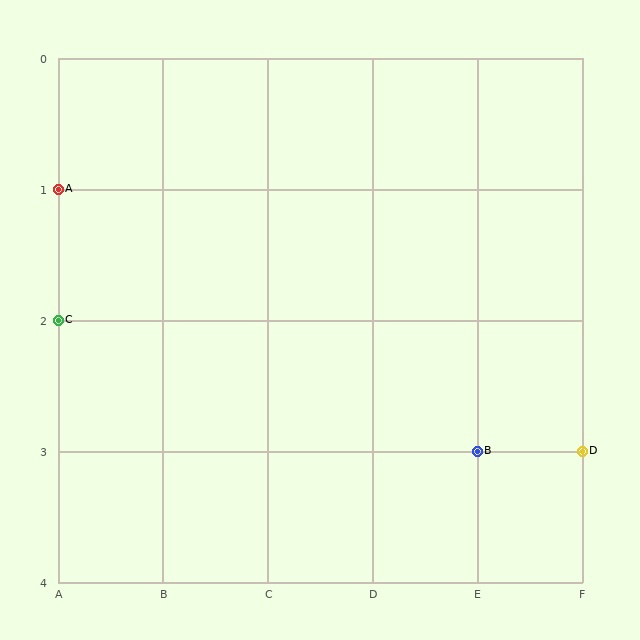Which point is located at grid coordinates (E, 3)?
Point B is at (E, 3).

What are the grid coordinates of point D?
Point D is at grid coordinates (F, 3).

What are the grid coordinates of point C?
Point C is at grid coordinates (A, 2).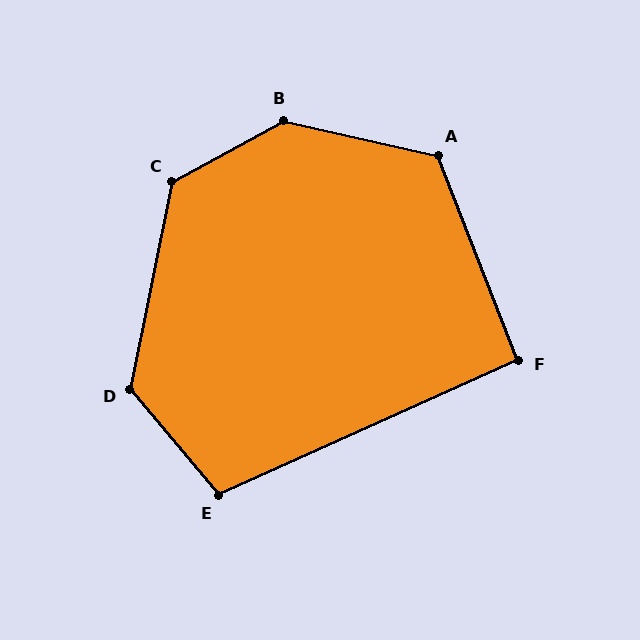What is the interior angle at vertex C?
Approximately 130 degrees (obtuse).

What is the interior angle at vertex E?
Approximately 106 degrees (obtuse).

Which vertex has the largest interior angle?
B, at approximately 139 degrees.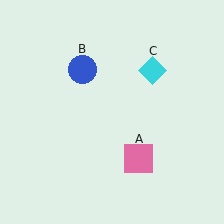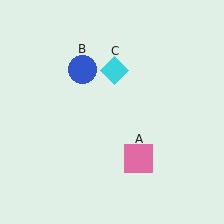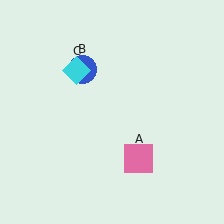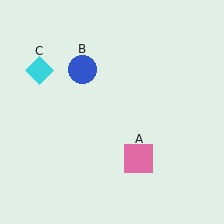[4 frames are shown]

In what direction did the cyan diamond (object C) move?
The cyan diamond (object C) moved left.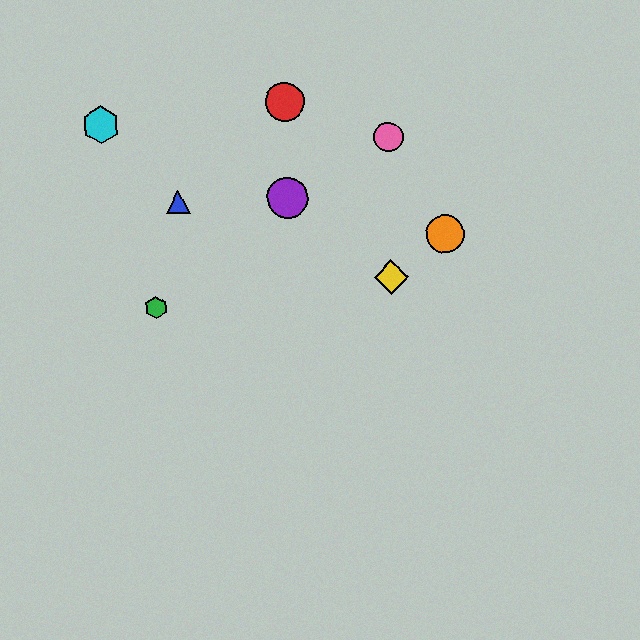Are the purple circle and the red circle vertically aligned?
Yes, both are at x≈288.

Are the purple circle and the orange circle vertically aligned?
No, the purple circle is at x≈288 and the orange circle is at x≈445.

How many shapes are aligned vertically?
2 shapes (the red circle, the purple circle) are aligned vertically.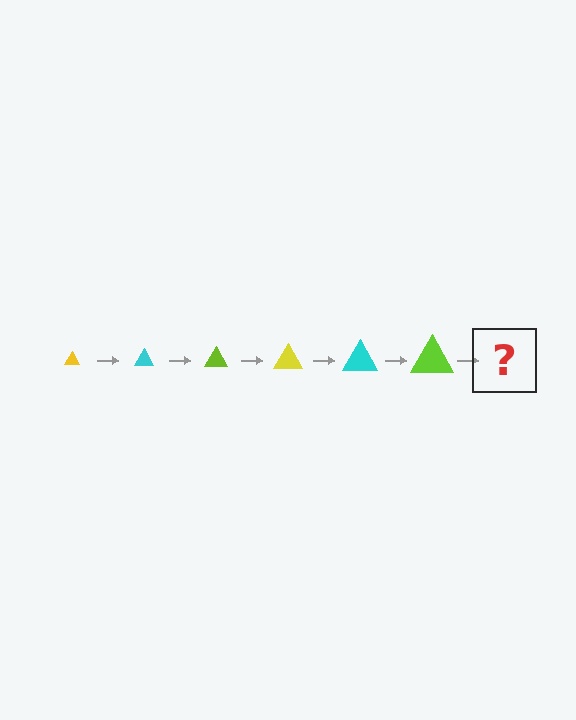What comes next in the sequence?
The next element should be a yellow triangle, larger than the previous one.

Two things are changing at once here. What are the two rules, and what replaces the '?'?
The two rules are that the triangle grows larger each step and the color cycles through yellow, cyan, and lime. The '?' should be a yellow triangle, larger than the previous one.